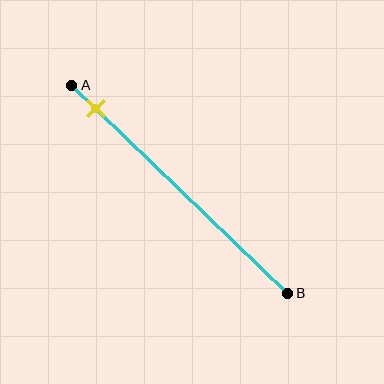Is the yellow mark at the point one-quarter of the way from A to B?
No, the mark is at about 10% from A, not at the 25% one-quarter point.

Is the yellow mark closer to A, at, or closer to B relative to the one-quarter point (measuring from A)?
The yellow mark is closer to point A than the one-quarter point of segment AB.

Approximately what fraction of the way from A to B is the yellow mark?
The yellow mark is approximately 10% of the way from A to B.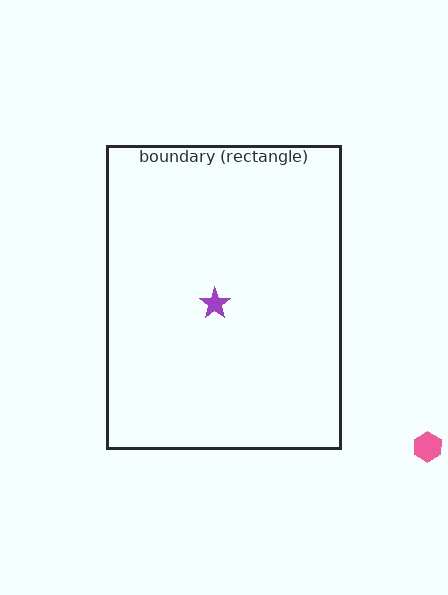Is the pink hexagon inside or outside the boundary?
Outside.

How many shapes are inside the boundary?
1 inside, 1 outside.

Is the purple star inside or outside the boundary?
Inside.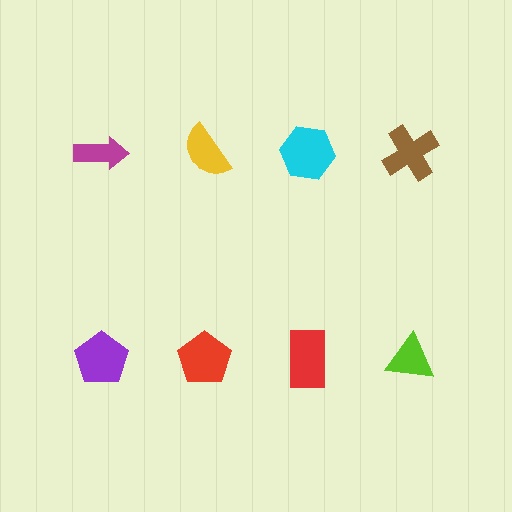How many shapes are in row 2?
4 shapes.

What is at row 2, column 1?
A purple pentagon.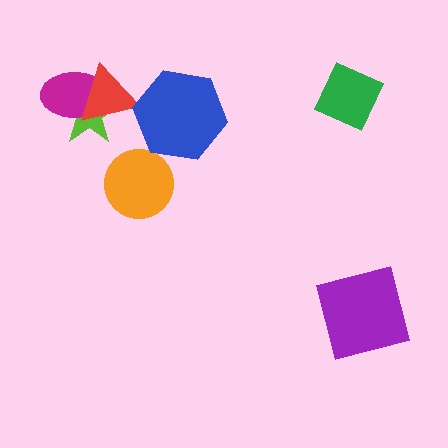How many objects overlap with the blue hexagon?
0 objects overlap with the blue hexagon.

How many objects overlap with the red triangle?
2 objects overlap with the red triangle.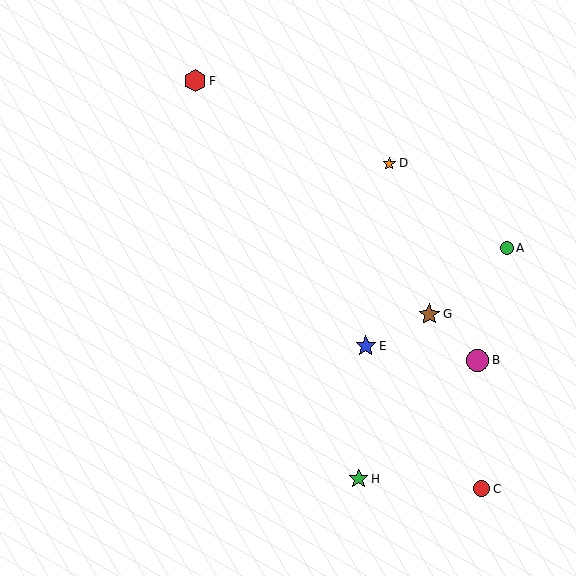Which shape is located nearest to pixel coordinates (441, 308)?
The brown star (labeled G) at (429, 314) is nearest to that location.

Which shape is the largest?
The red hexagon (labeled F) is the largest.